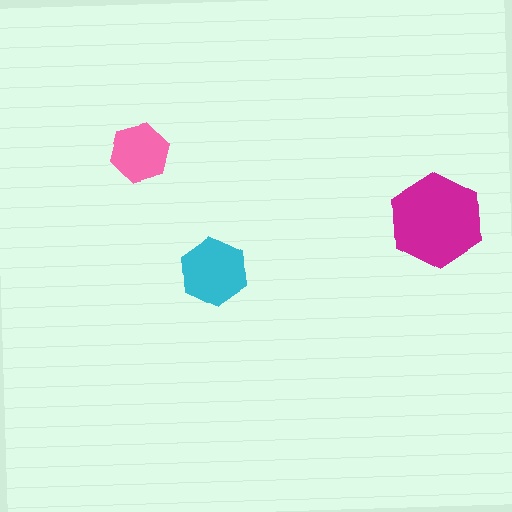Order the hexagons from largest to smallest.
the magenta one, the cyan one, the pink one.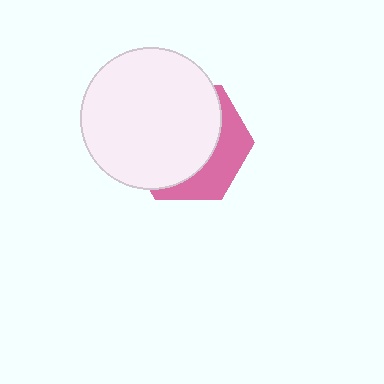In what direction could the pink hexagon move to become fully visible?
The pink hexagon could move toward the lower-right. That would shift it out from behind the white circle entirely.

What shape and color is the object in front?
The object in front is a white circle.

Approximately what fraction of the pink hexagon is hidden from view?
Roughly 67% of the pink hexagon is hidden behind the white circle.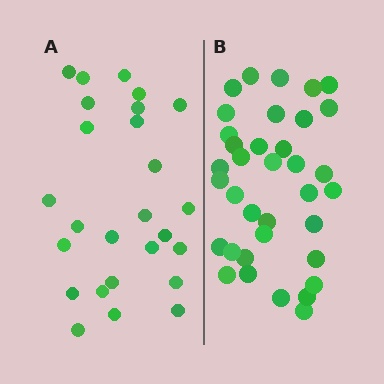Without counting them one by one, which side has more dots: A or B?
Region B (the right region) has more dots.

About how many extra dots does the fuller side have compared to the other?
Region B has roughly 10 or so more dots than region A.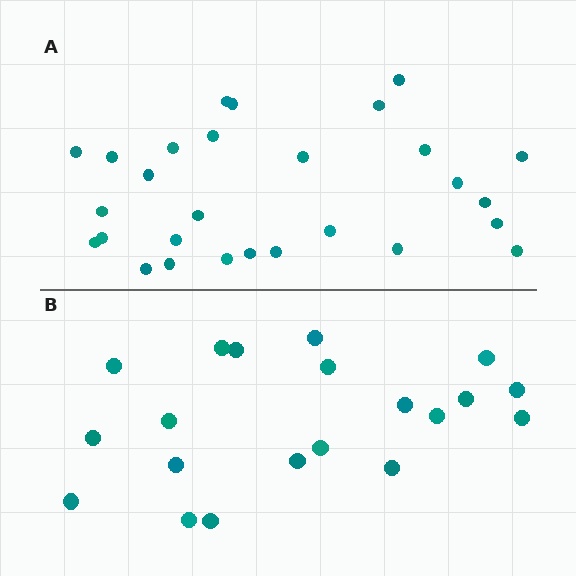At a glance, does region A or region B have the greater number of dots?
Region A (the top region) has more dots.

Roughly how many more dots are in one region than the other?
Region A has roughly 8 or so more dots than region B.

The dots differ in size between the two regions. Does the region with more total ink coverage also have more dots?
No. Region B has more total ink coverage because its dots are larger, but region A actually contains more individual dots. Total area can be misleading — the number of items is what matters here.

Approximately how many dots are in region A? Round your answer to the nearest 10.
About 30 dots. (The exact count is 28, which rounds to 30.)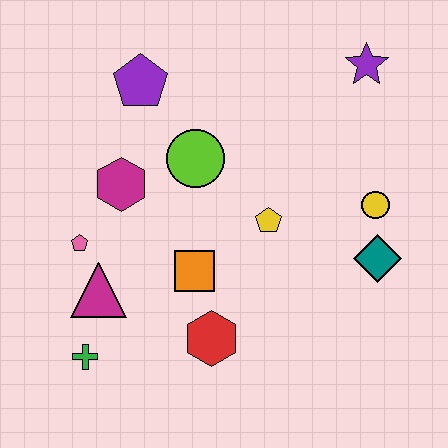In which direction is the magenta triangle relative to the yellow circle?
The magenta triangle is to the left of the yellow circle.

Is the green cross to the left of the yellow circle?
Yes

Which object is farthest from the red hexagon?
The purple star is farthest from the red hexagon.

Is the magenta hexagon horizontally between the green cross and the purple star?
Yes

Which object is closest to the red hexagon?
The orange square is closest to the red hexagon.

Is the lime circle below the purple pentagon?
Yes